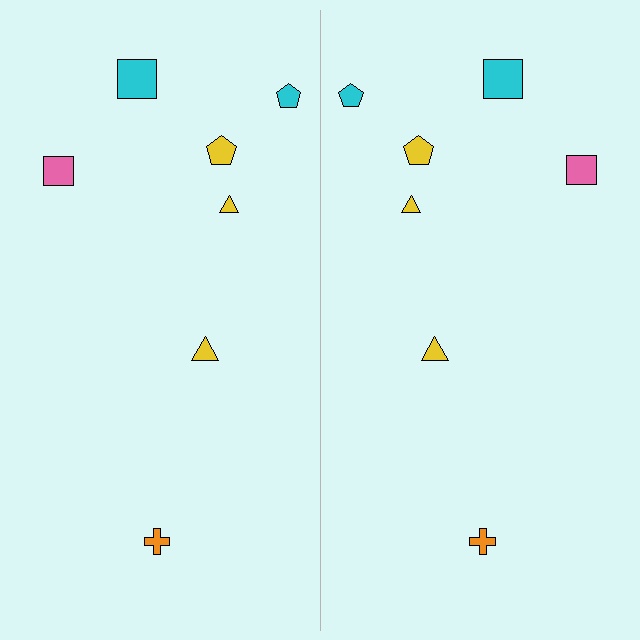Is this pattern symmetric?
Yes, this pattern has bilateral (reflection) symmetry.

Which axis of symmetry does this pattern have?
The pattern has a vertical axis of symmetry running through the center of the image.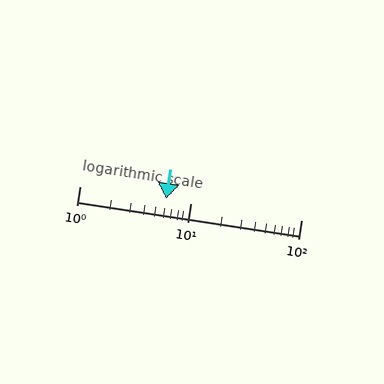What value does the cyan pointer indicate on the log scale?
The pointer indicates approximately 6.1.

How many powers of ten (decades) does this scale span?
The scale spans 2 decades, from 1 to 100.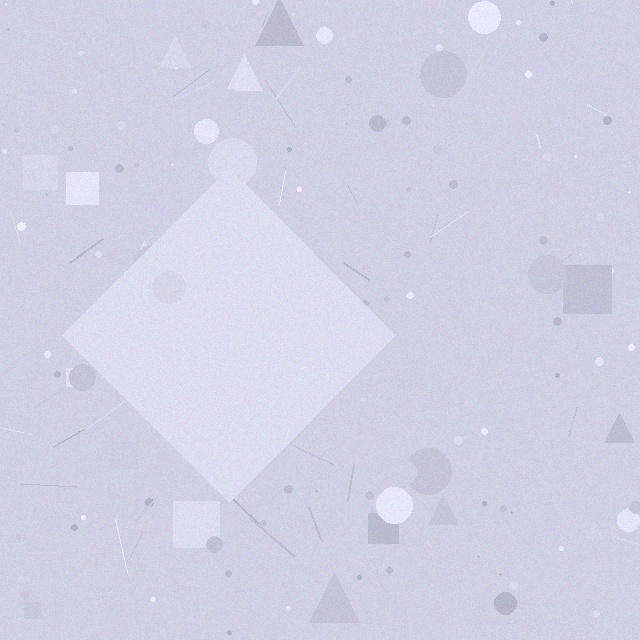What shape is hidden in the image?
A diamond is hidden in the image.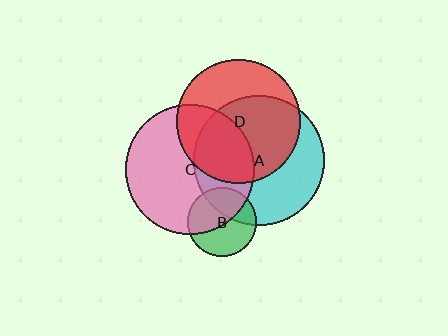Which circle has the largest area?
Circle A (cyan).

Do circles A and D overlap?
Yes.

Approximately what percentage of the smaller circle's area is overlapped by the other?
Approximately 60%.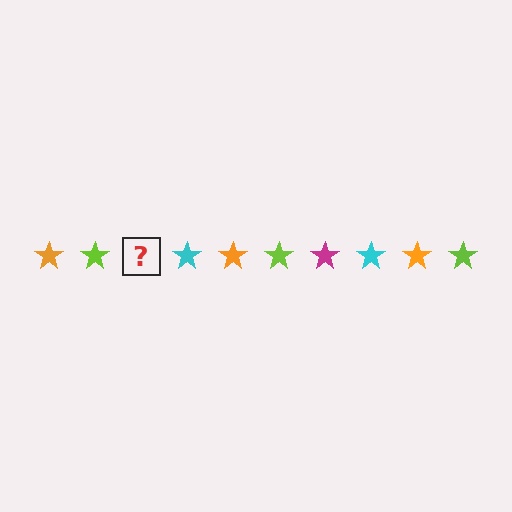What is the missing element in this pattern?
The missing element is a magenta star.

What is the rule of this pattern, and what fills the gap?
The rule is that the pattern cycles through orange, lime, magenta, cyan stars. The gap should be filled with a magenta star.